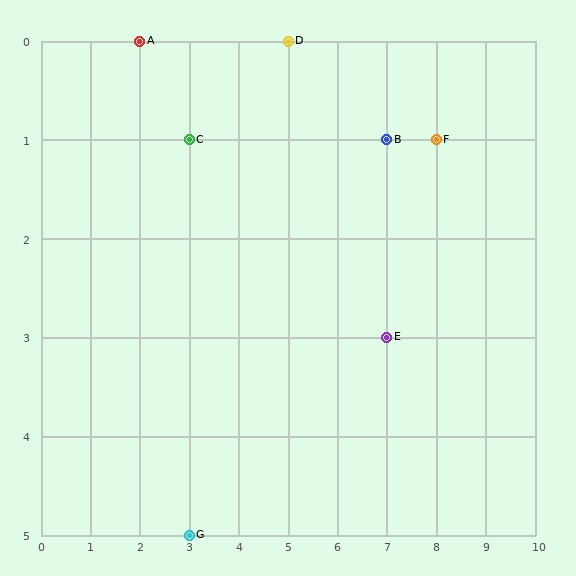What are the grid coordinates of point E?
Point E is at grid coordinates (7, 3).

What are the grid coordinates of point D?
Point D is at grid coordinates (5, 0).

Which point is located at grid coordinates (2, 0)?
Point A is at (2, 0).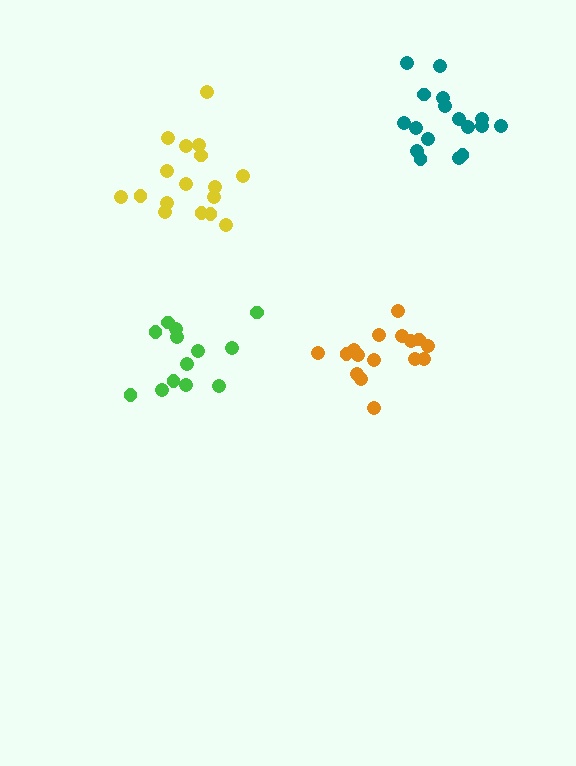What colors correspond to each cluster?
The clusters are colored: teal, yellow, orange, green.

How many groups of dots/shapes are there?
There are 4 groups.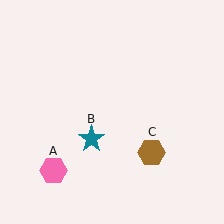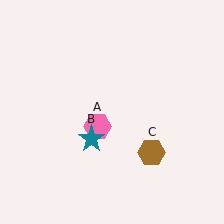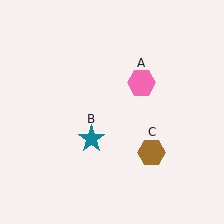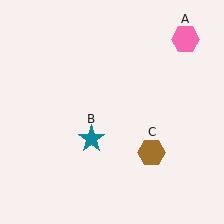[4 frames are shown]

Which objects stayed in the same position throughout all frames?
Teal star (object B) and brown hexagon (object C) remained stationary.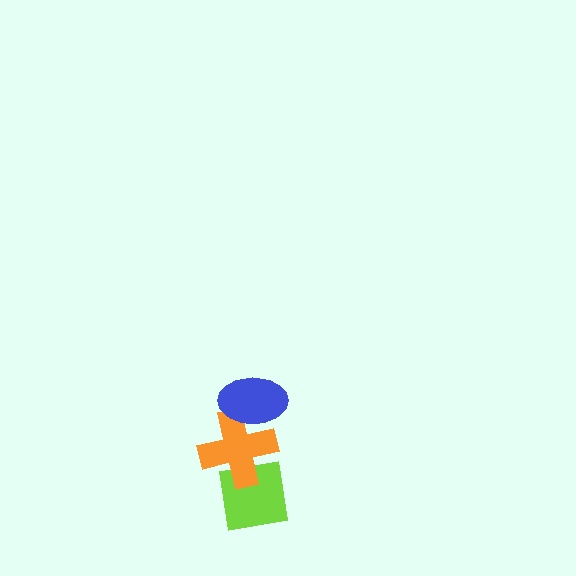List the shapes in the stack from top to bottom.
From top to bottom: the blue ellipse, the orange cross, the lime square.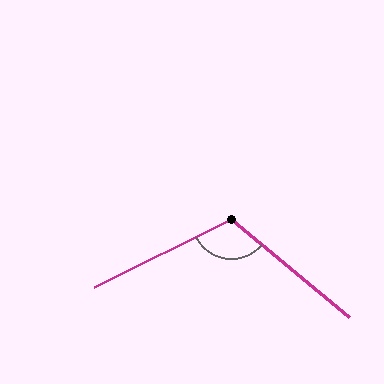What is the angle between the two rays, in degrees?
Approximately 114 degrees.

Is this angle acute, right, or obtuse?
It is obtuse.